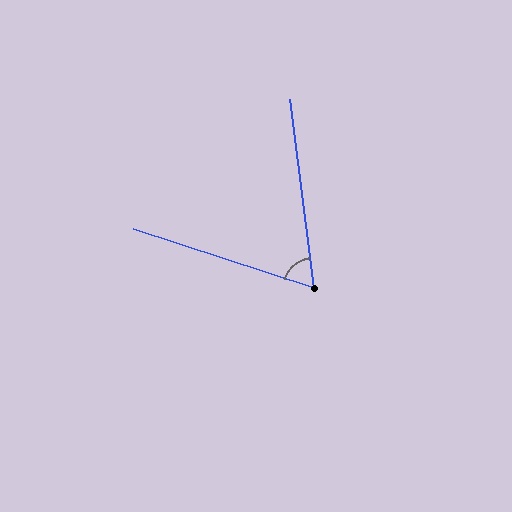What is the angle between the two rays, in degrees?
Approximately 65 degrees.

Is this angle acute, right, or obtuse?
It is acute.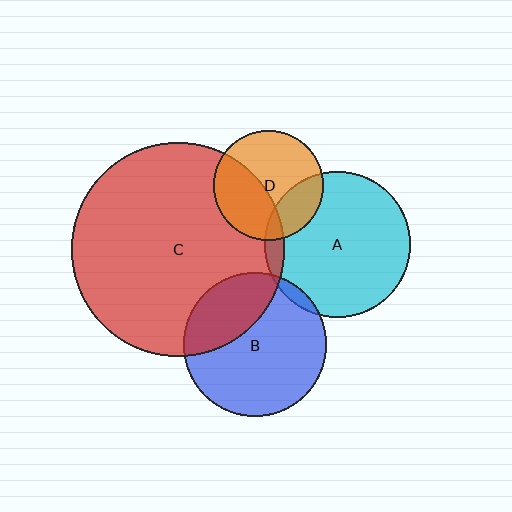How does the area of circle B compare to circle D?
Approximately 1.7 times.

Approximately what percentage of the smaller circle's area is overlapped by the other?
Approximately 5%.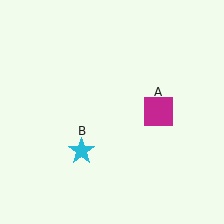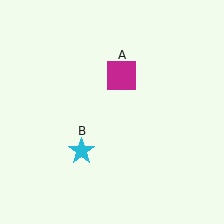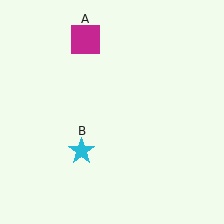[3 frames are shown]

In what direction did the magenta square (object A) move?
The magenta square (object A) moved up and to the left.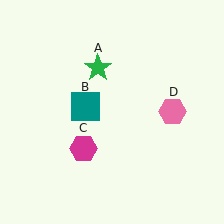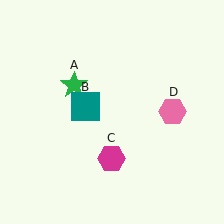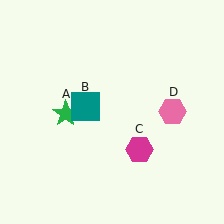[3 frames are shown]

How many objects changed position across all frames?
2 objects changed position: green star (object A), magenta hexagon (object C).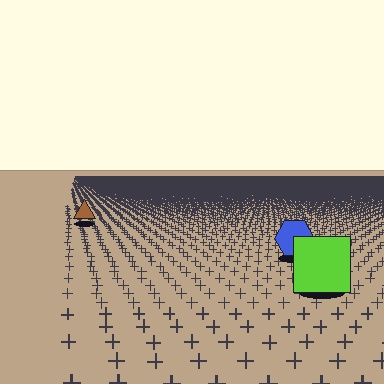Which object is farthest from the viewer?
The brown triangle is farthest from the viewer. It appears smaller and the ground texture around it is denser.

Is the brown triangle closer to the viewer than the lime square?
No. The lime square is closer — you can tell from the texture gradient: the ground texture is coarser near it.